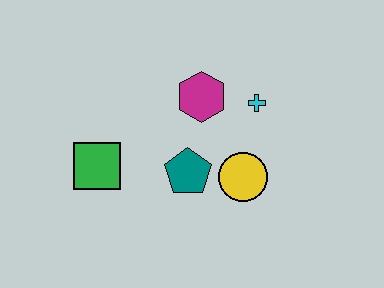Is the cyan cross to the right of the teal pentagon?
Yes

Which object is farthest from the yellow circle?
The green square is farthest from the yellow circle.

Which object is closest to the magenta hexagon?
The cyan cross is closest to the magenta hexagon.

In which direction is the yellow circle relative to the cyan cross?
The yellow circle is below the cyan cross.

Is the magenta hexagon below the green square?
No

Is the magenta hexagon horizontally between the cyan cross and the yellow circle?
No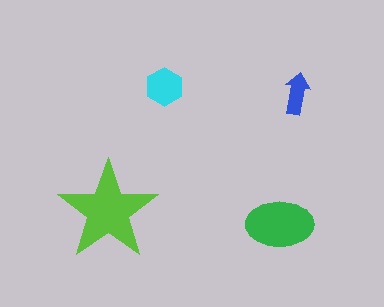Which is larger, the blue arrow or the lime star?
The lime star.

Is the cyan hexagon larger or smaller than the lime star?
Smaller.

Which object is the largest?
The lime star.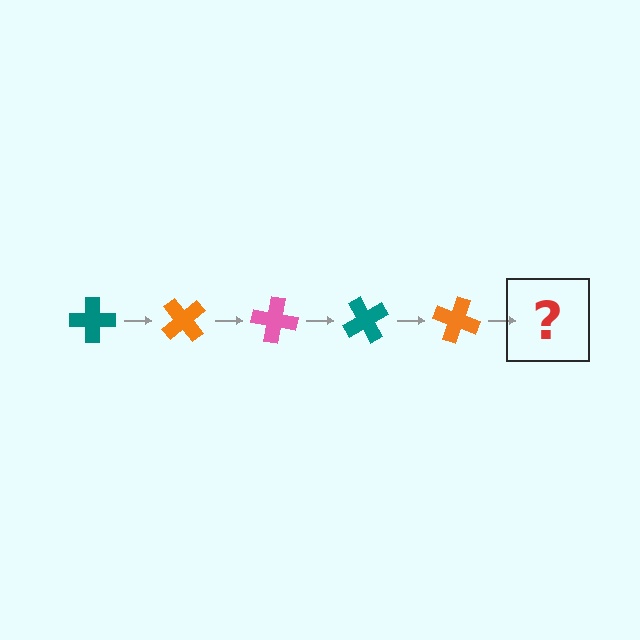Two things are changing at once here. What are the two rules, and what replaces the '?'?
The two rules are that it rotates 50 degrees each step and the color cycles through teal, orange, and pink. The '?' should be a pink cross, rotated 250 degrees from the start.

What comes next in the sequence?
The next element should be a pink cross, rotated 250 degrees from the start.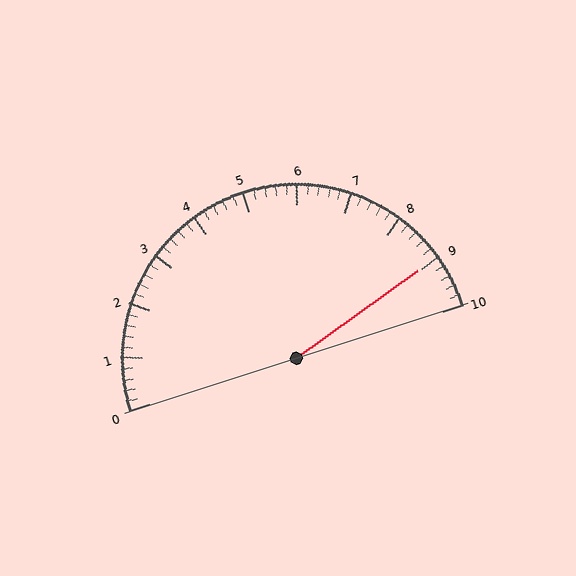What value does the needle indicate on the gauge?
The needle indicates approximately 9.0.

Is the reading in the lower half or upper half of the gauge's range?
The reading is in the upper half of the range (0 to 10).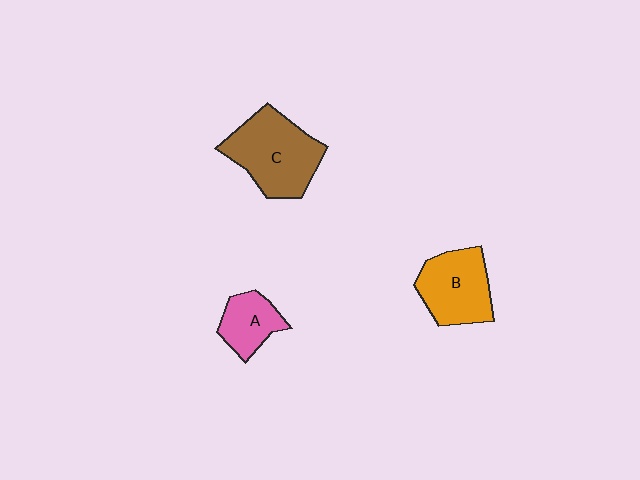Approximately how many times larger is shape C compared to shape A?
Approximately 2.0 times.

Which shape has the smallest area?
Shape A (pink).